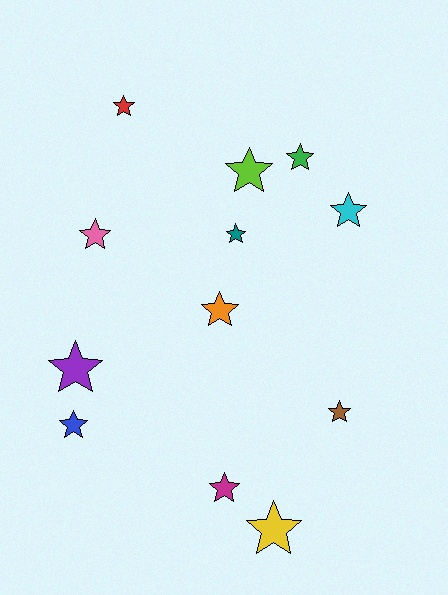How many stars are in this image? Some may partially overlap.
There are 12 stars.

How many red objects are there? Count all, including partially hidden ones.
There is 1 red object.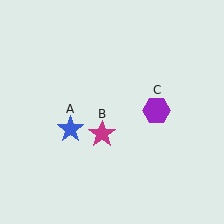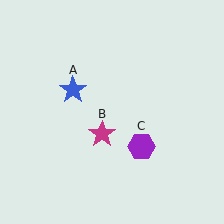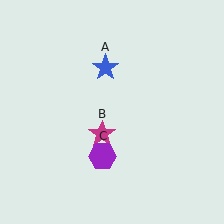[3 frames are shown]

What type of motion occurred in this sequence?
The blue star (object A), purple hexagon (object C) rotated clockwise around the center of the scene.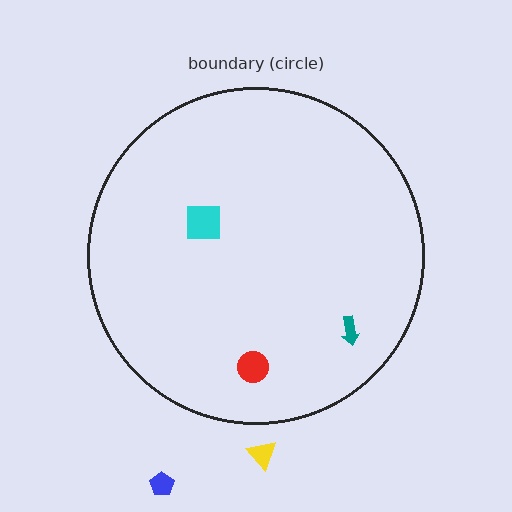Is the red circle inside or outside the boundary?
Inside.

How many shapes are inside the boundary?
3 inside, 2 outside.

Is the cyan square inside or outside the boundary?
Inside.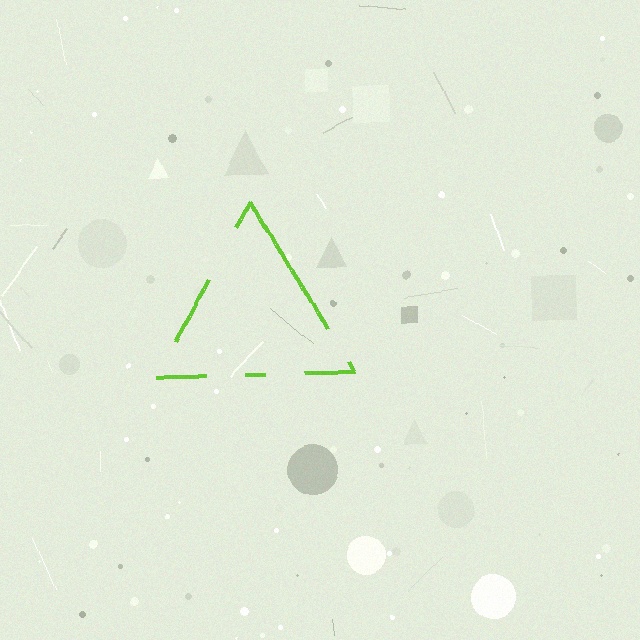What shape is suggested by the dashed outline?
The dashed outline suggests a triangle.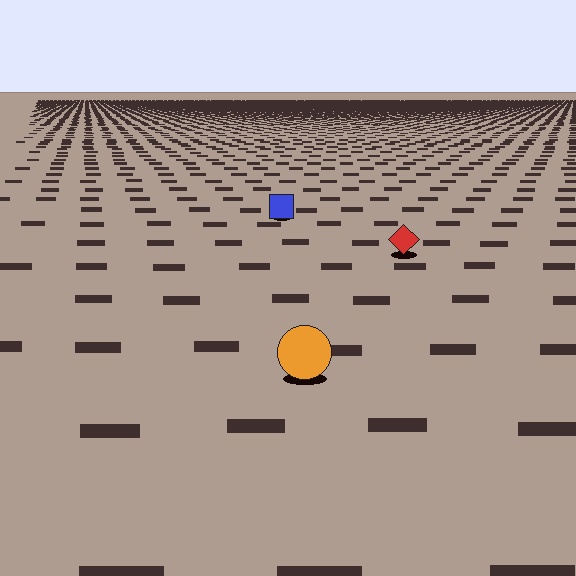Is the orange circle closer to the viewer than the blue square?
Yes. The orange circle is closer — you can tell from the texture gradient: the ground texture is coarser near it.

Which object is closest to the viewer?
The orange circle is closest. The texture marks near it are larger and more spread out.